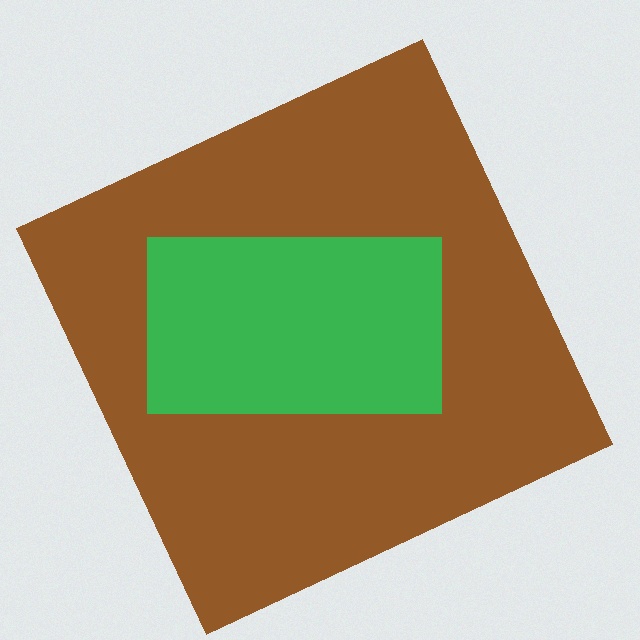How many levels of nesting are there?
2.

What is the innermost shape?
The green rectangle.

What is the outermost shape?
The brown square.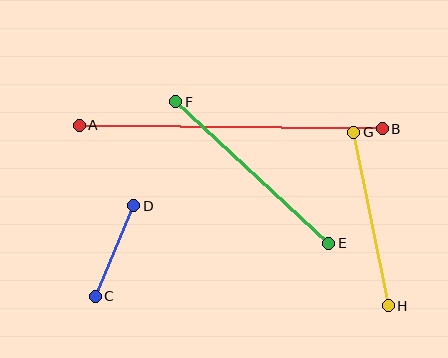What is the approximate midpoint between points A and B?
The midpoint is at approximately (231, 127) pixels.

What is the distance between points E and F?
The distance is approximately 209 pixels.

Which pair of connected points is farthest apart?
Points A and B are farthest apart.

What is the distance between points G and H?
The distance is approximately 177 pixels.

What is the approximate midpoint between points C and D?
The midpoint is at approximately (115, 251) pixels.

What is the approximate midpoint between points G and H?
The midpoint is at approximately (371, 219) pixels.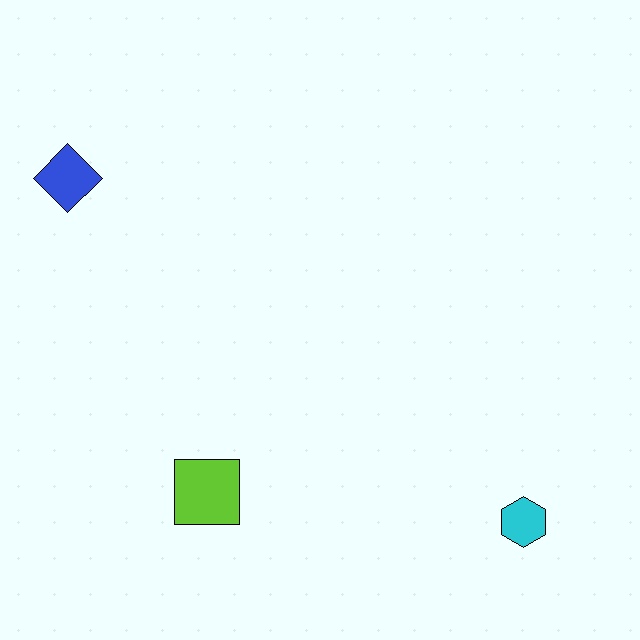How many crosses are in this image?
There are no crosses.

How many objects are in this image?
There are 3 objects.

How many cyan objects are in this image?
There is 1 cyan object.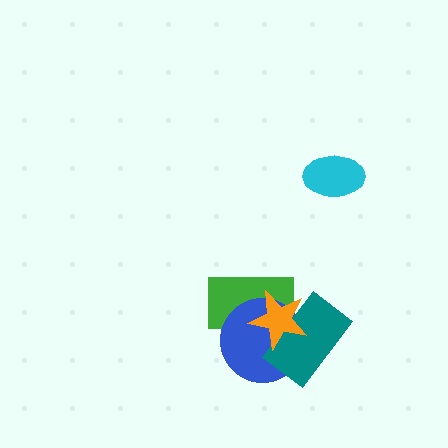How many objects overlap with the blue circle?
3 objects overlap with the blue circle.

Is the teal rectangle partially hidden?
Yes, it is partially covered by another shape.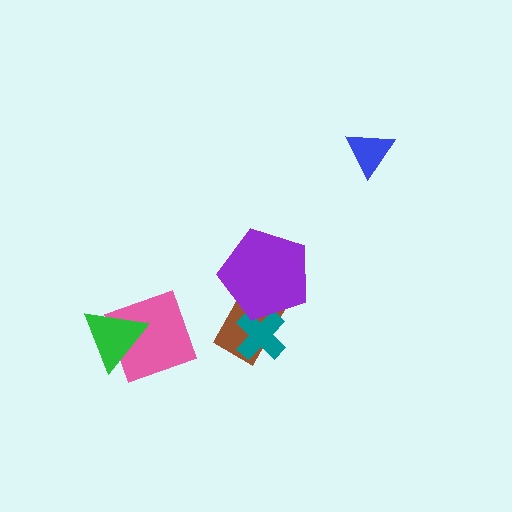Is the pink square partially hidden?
Yes, it is partially covered by another shape.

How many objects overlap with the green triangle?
1 object overlaps with the green triangle.